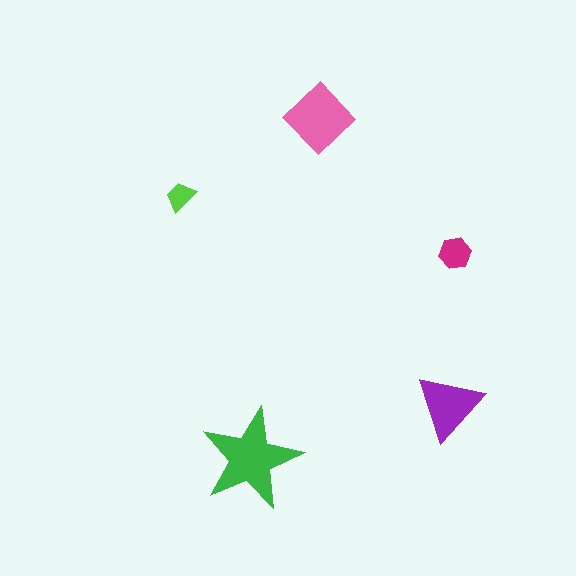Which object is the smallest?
The lime trapezoid.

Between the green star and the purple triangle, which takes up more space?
The green star.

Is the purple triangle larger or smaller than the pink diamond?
Smaller.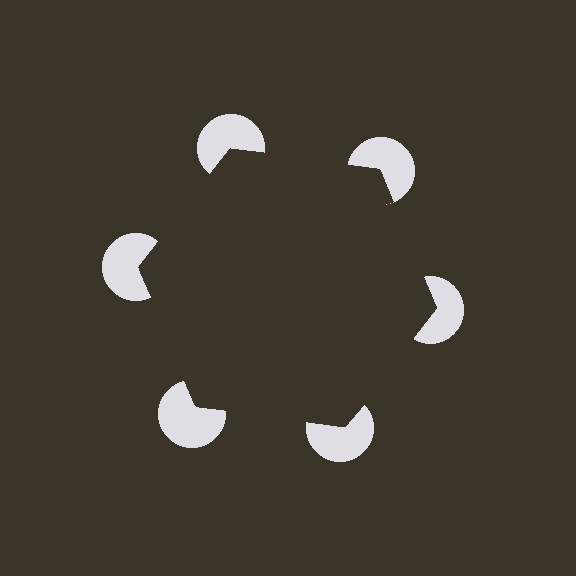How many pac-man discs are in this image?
There are 6 — one at each vertex of the illusory hexagon.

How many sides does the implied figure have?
6 sides.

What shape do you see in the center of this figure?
An illusory hexagon — its edges are inferred from the aligned wedge cuts in the pac-man discs, not physically drawn.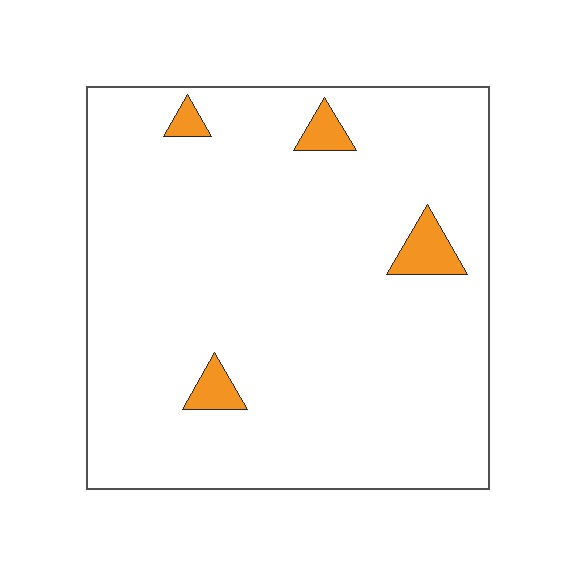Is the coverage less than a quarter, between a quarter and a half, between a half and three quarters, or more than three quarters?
Less than a quarter.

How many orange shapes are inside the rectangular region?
4.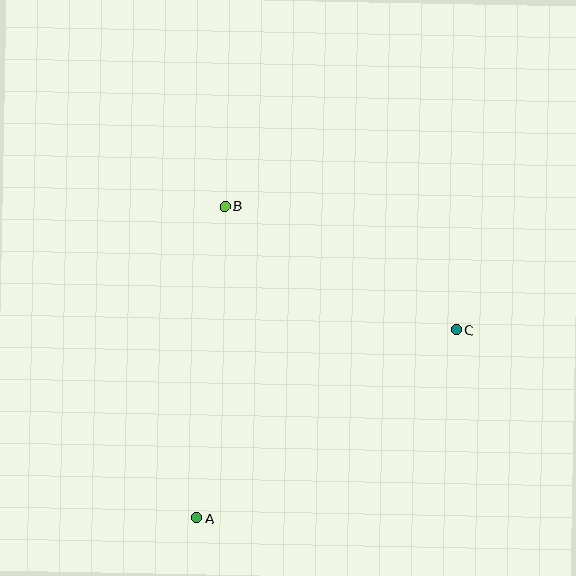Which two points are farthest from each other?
Points A and C are farthest from each other.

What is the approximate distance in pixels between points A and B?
The distance between A and B is approximately 313 pixels.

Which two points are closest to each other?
Points B and C are closest to each other.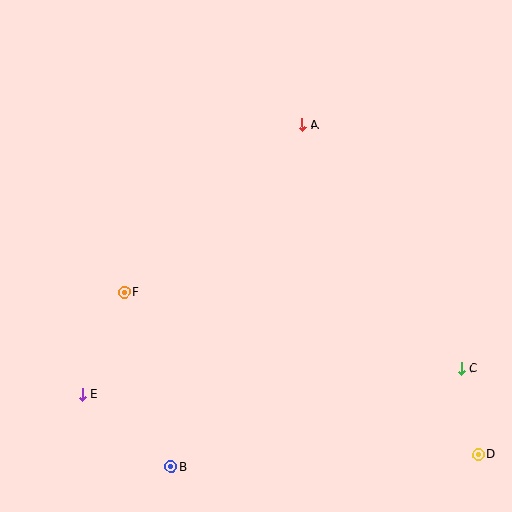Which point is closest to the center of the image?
Point F at (125, 292) is closest to the center.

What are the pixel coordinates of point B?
Point B is at (171, 467).